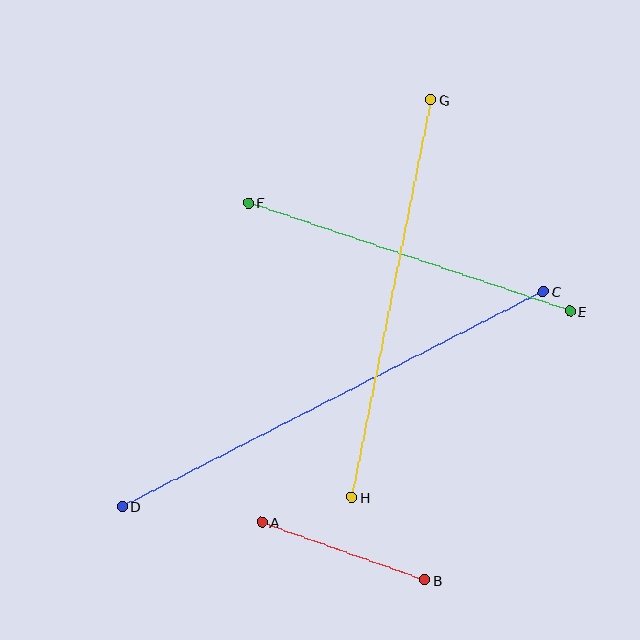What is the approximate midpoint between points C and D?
The midpoint is at approximately (333, 399) pixels.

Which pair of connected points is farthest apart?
Points C and D are farthest apart.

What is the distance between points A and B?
The distance is approximately 173 pixels.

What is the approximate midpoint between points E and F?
The midpoint is at approximately (409, 257) pixels.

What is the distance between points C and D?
The distance is approximately 472 pixels.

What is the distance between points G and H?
The distance is approximately 406 pixels.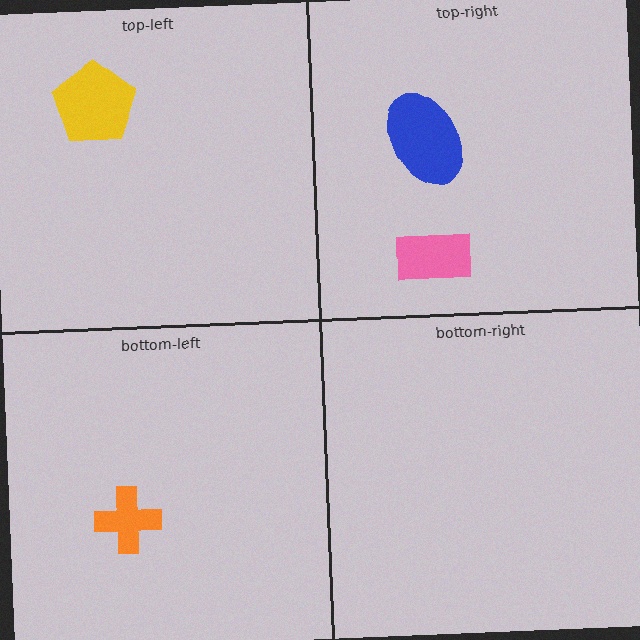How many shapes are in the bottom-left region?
1.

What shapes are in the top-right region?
The blue ellipse, the pink rectangle.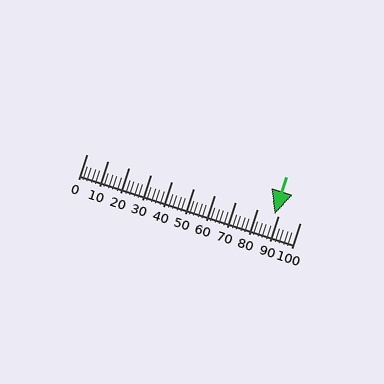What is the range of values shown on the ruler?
The ruler shows values from 0 to 100.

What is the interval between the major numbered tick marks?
The major tick marks are spaced 10 units apart.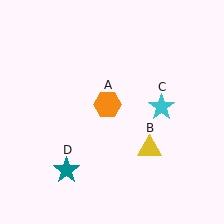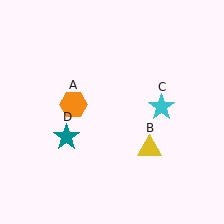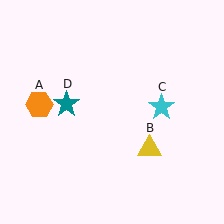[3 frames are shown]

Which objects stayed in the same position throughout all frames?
Yellow triangle (object B) and cyan star (object C) remained stationary.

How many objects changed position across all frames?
2 objects changed position: orange hexagon (object A), teal star (object D).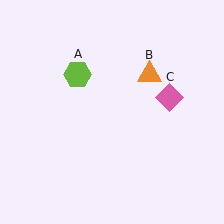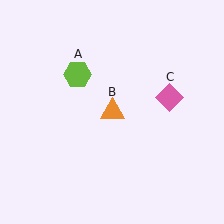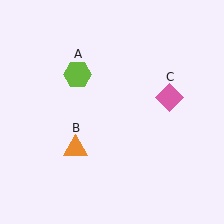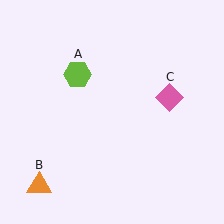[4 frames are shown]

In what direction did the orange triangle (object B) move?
The orange triangle (object B) moved down and to the left.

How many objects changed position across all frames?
1 object changed position: orange triangle (object B).